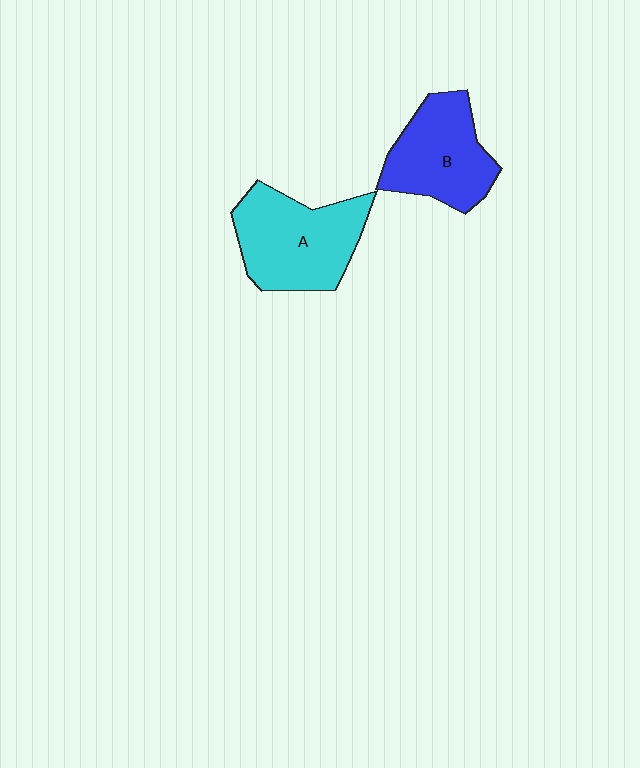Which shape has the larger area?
Shape A (cyan).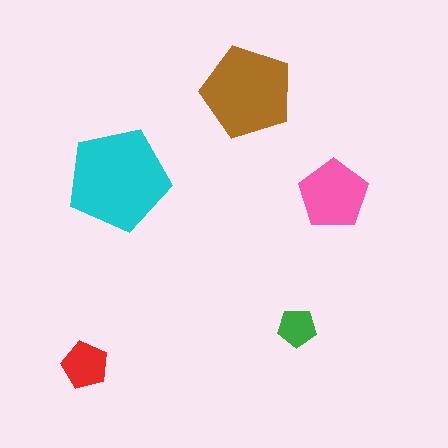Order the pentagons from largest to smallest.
the cyan one, the brown one, the pink one, the red one, the green one.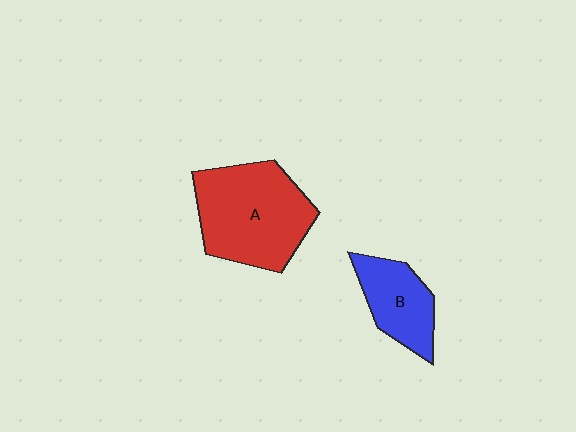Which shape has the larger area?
Shape A (red).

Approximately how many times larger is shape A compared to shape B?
Approximately 1.9 times.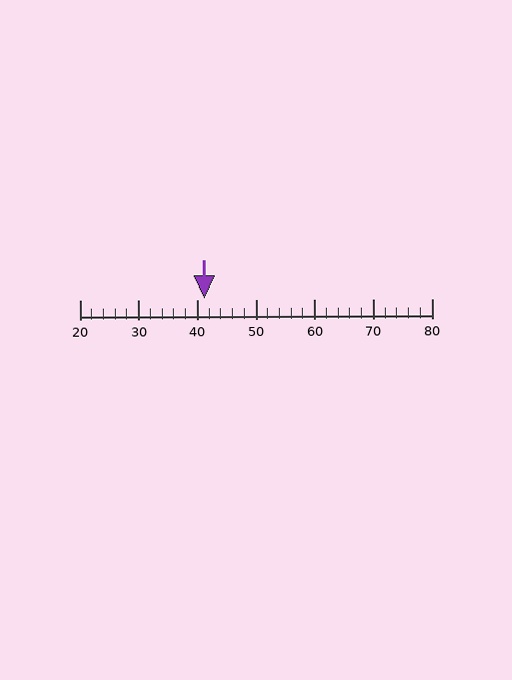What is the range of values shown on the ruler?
The ruler shows values from 20 to 80.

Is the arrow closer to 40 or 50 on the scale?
The arrow is closer to 40.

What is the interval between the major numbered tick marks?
The major tick marks are spaced 10 units apart.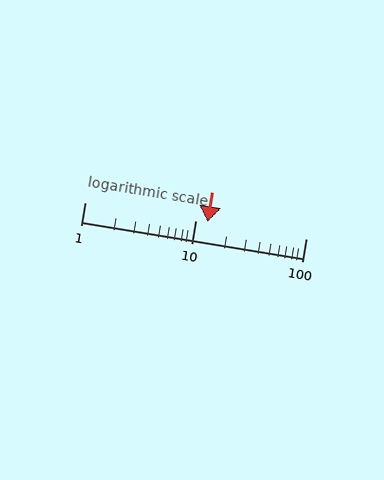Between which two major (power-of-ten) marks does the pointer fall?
The pointer is between 10 and 100.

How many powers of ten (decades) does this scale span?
The scale spans 2 decades, from 1 to 100.